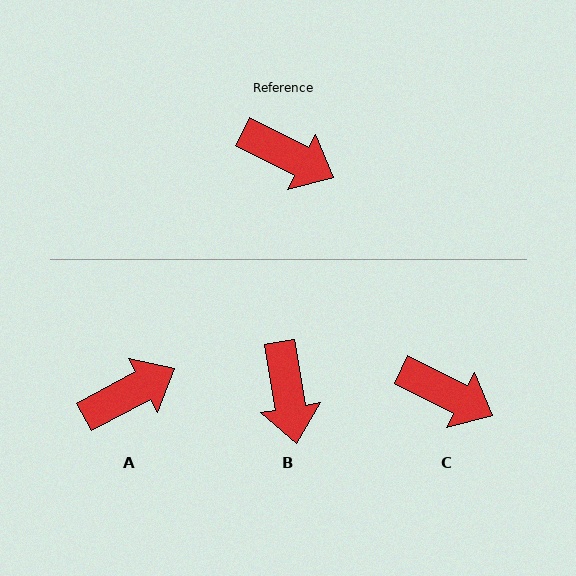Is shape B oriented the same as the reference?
No, it is off by about 54 degrees.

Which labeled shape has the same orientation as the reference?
C.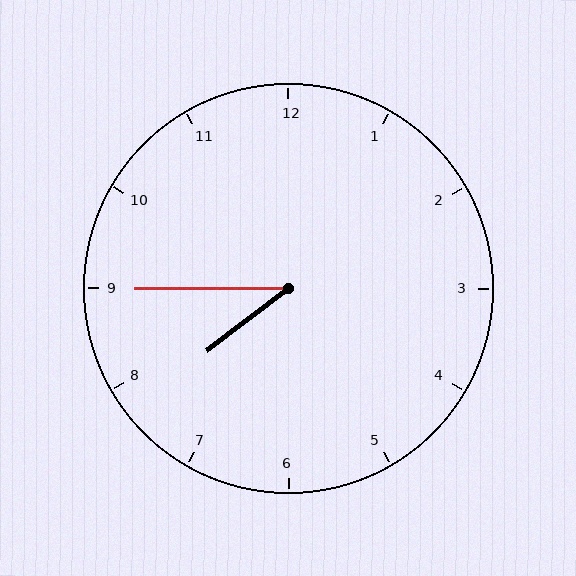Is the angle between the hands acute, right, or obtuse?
It is acute.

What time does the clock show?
7:45.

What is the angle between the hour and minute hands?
Approximately 38 degrees.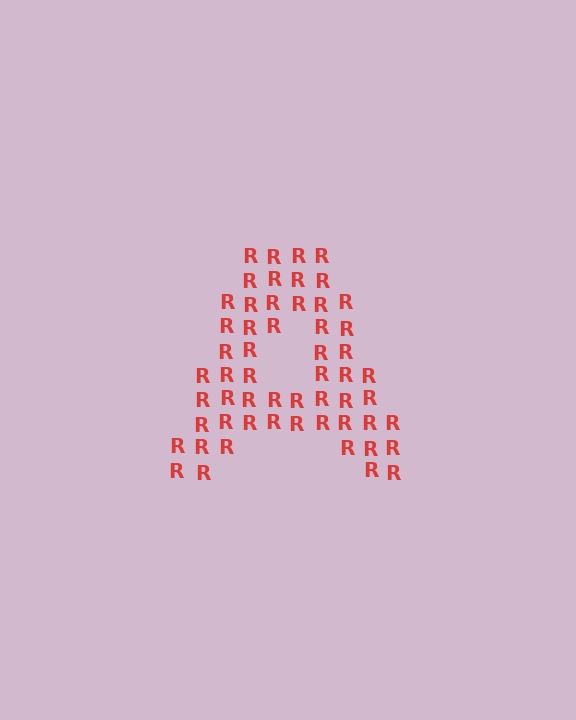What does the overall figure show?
The overall figure shows the letter A.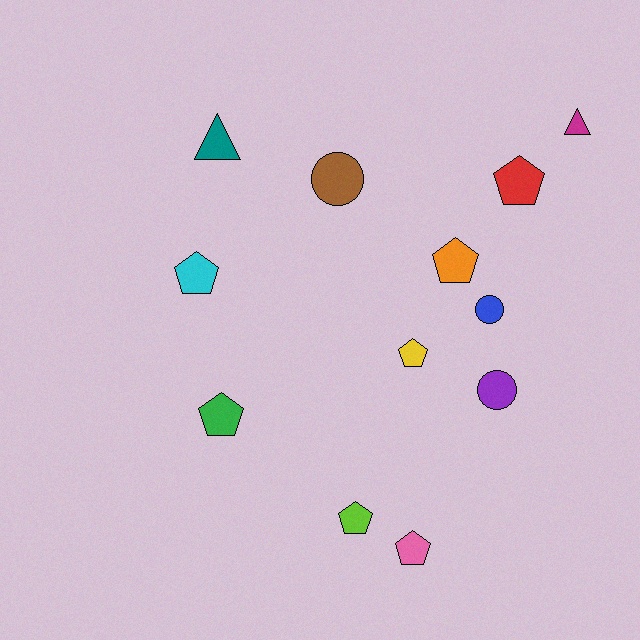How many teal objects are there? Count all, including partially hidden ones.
There is 1 teal object.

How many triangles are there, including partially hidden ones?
There are 2 triangles.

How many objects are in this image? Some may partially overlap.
There are 12 objects.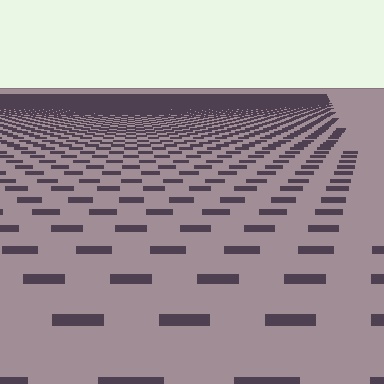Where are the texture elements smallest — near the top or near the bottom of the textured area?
Near the top.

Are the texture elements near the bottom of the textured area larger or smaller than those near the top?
Larger. Near the bottom, elements are closer to the viewer and appear at a bigger on-screen size.